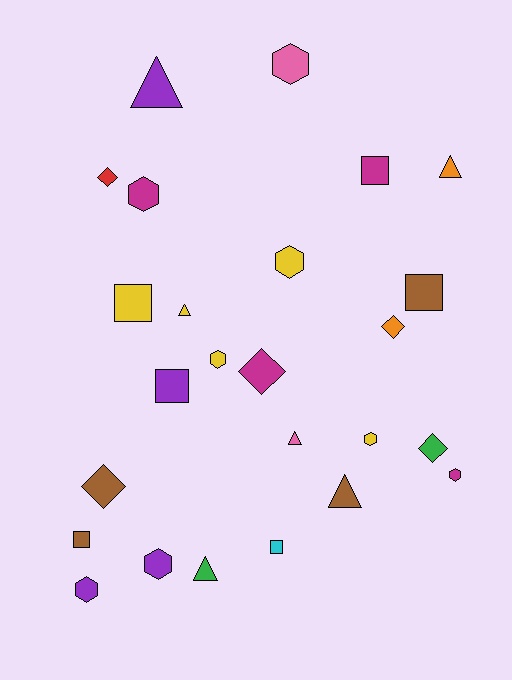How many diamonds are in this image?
There are 5 diamonds.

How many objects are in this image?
There are 25 objects.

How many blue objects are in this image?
There are no blue objects.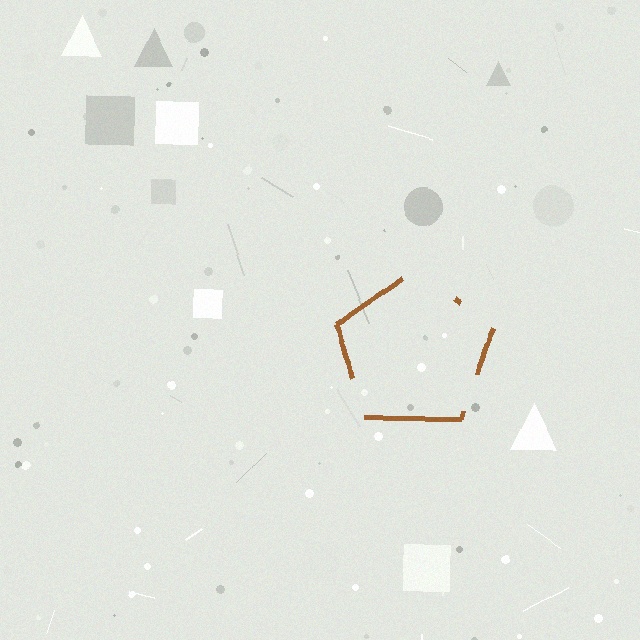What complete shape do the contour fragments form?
The contour fragments form a pentagon.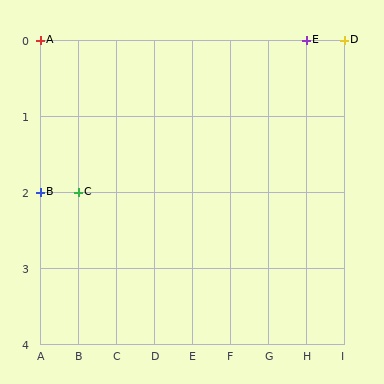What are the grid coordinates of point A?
Point A is at grid coordinates (A, 0).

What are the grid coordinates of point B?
Point B is at grid coordinates (A, 2).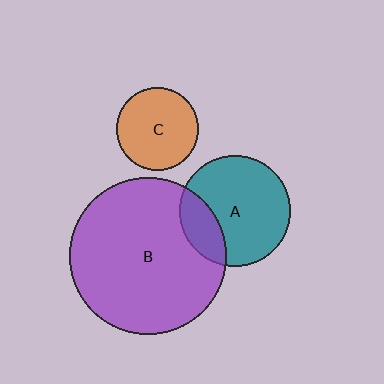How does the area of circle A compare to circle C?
Approximately 1.8 times.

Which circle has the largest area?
Circle B (purple).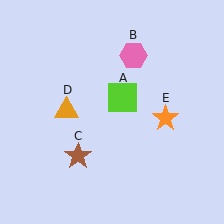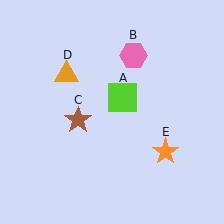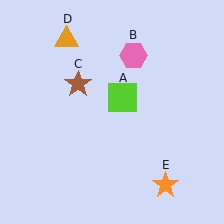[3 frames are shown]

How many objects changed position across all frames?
3 objects changed position: brown star (object C), orange triangle (object D), orange star (object E).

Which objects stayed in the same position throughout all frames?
Lime square (object A) and pink hexagon (object B) remained stationary.